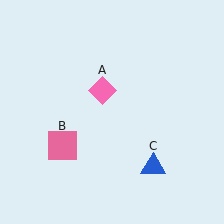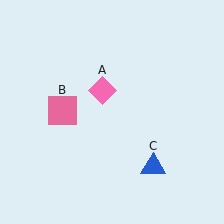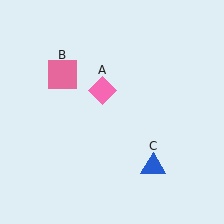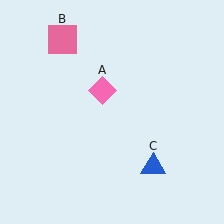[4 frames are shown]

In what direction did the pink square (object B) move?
The pink square (object B) moved up.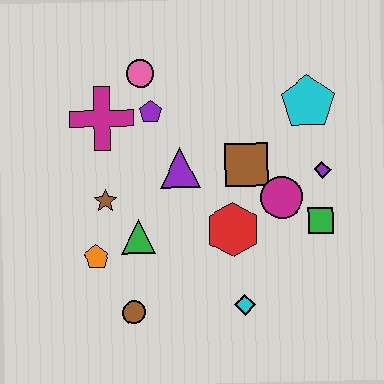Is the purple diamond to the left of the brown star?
No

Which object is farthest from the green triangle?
The cyan pentagon is farthest from the green triangle.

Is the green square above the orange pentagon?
Yes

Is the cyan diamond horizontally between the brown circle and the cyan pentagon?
Yes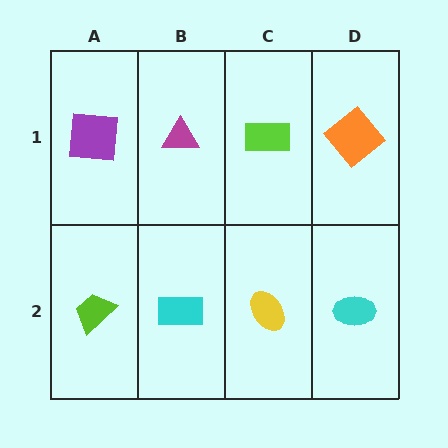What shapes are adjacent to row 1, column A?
A lime trapezoid (row 2, column A), a magenta triangle (row 1, column B).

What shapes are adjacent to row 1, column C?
A yellow ellipse (row 2, column C), a magenta triangle (row 1, column B), an orange diamond (row 1, column D).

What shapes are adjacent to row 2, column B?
A magenta triangle (row 1, column B), a lime trapezoid (row 2, column A), a yellow ellipse (row 2, column C).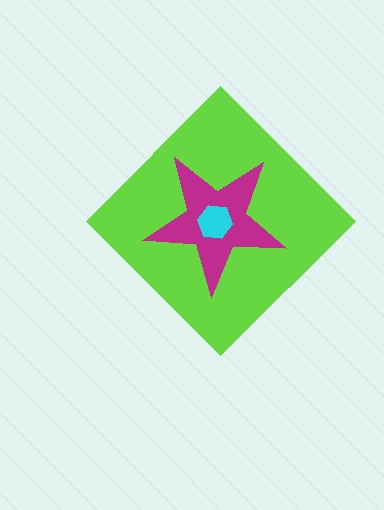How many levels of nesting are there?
3.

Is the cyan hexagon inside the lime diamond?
Yes.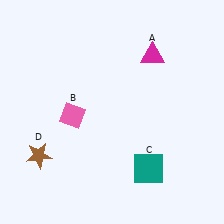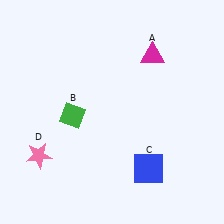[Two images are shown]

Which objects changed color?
B changed from pink to green. C changed from teal to blue. D changed from brown to pink.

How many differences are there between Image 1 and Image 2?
There are 3 differences between the two images.